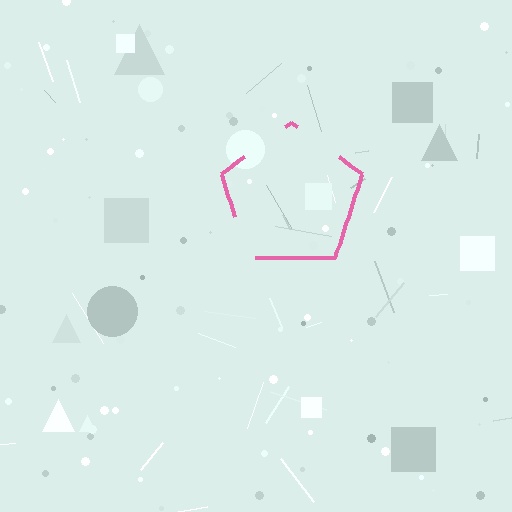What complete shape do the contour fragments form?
The contour fragments form a pentagon.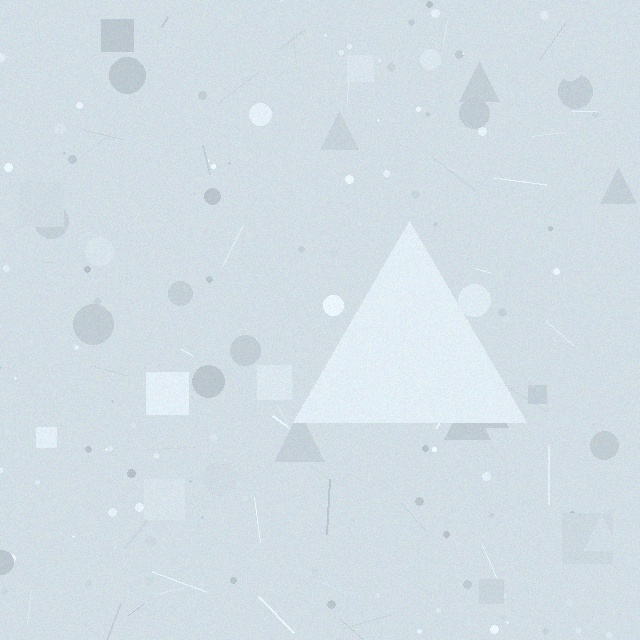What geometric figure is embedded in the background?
A triangle is embedded in the background.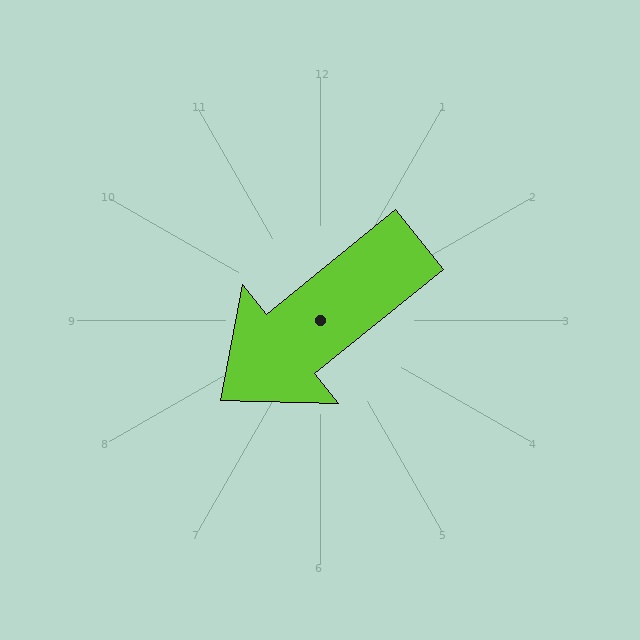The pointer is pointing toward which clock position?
Roughly 8 o'clock.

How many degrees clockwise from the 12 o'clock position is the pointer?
Approximately 231 degrees.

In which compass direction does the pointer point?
Southwest.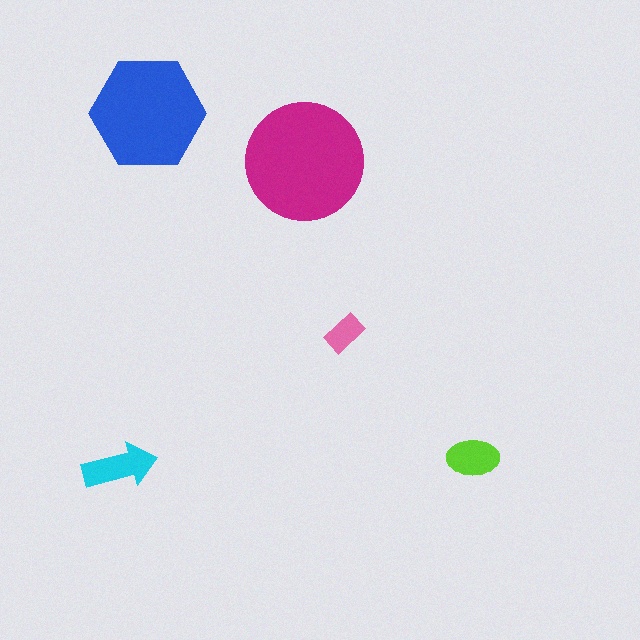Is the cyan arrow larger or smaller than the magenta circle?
Smaller.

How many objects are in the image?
There are 5 objects in the image.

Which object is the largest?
The magenta circle.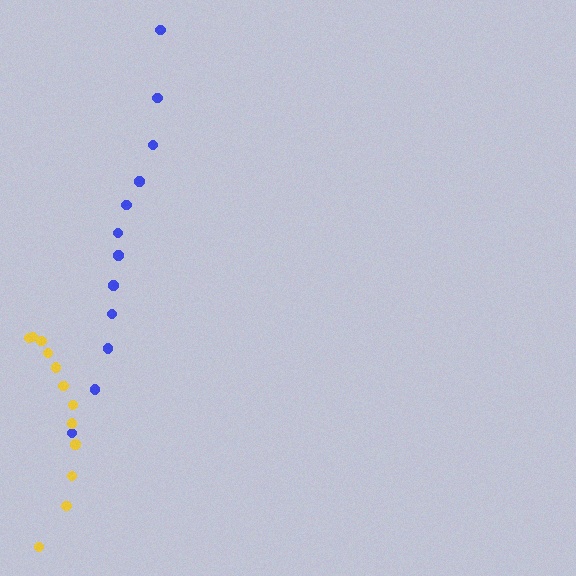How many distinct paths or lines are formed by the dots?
There are 2 distinct paths.